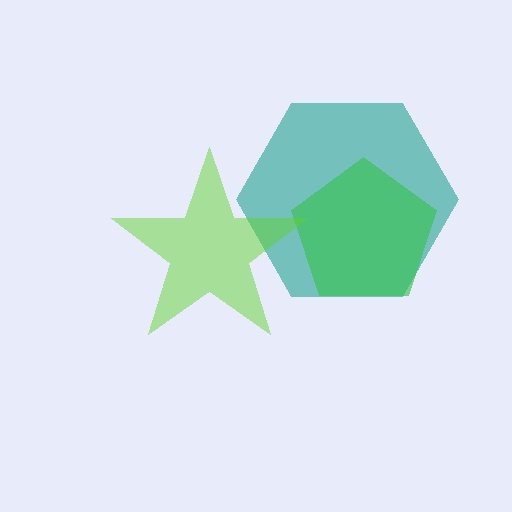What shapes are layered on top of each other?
The layered shapes are: a teal hexagon, a green pentagon, a lime star.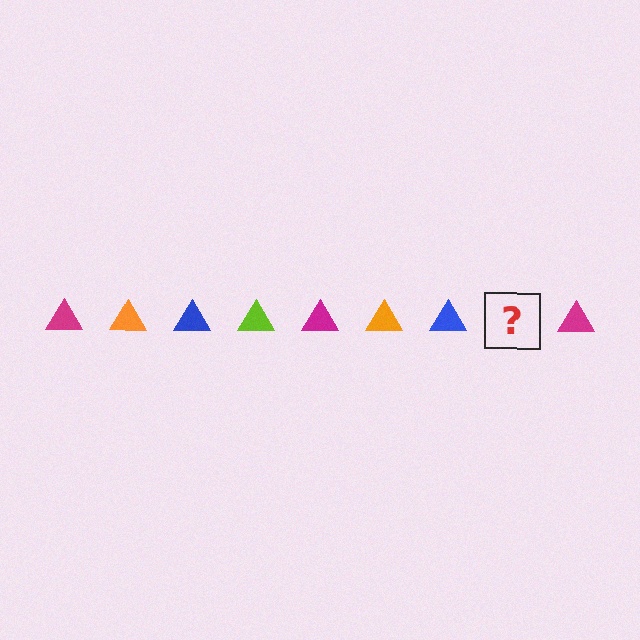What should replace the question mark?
The question mark should be replaced with a lime triangle.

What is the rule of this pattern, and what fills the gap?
The rule is that the pattern cycles through magenta, orange, blue, lime triangles. The gap should be filled with a lime triangle.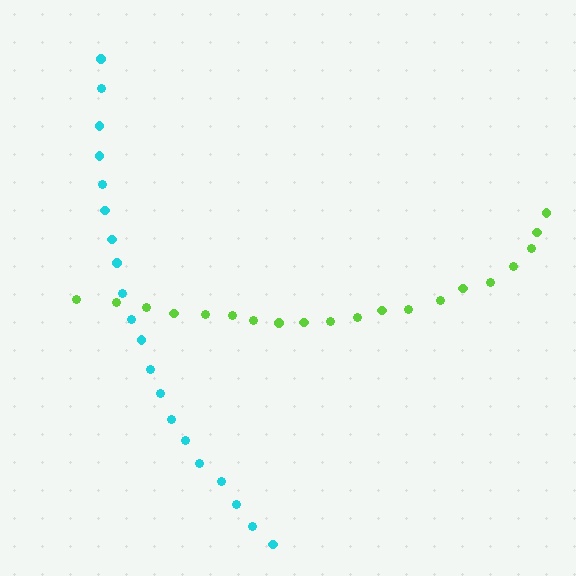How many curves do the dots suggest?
There are 2 distinct paths.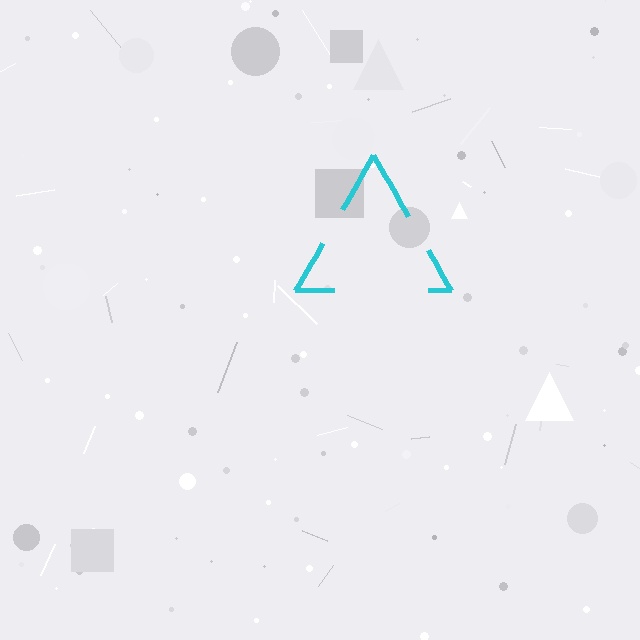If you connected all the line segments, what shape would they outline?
They would outline a triangle.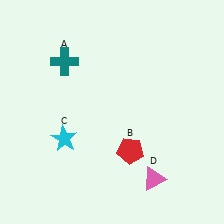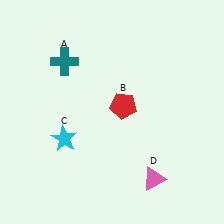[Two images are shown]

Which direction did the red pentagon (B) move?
The red pentagon (B) moved up.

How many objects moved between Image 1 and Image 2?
1 object moved between the two images.